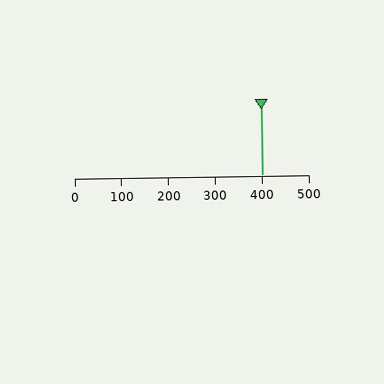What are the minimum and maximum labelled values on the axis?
The axis runs from 0 to 500.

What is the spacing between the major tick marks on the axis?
The major ticks are spaced 100 apart.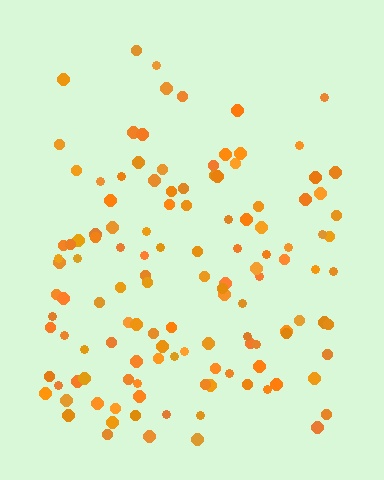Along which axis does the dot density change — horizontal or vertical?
Vertical.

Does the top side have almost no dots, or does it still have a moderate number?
Still a moderate number, just noticeably fewer than the bottom.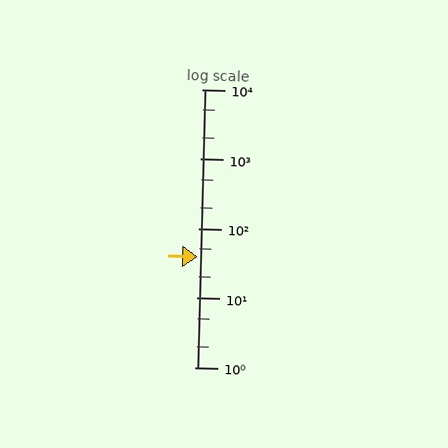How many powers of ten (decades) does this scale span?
The scale spans 4 decades, from 1 to 10000.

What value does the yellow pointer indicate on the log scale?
The pointer indicates approximately 39.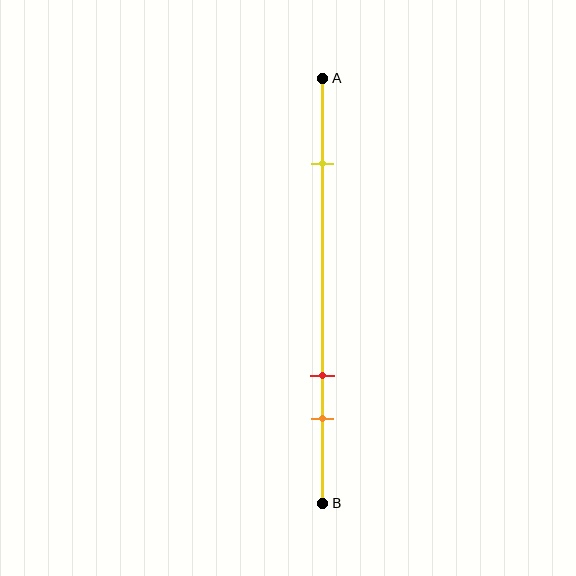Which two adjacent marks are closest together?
The red and orange marks are the closest adjacent pair.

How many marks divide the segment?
There are 3 marks dividing the segment.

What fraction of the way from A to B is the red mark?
The red mark is approximately 70% (0.7) of the way from A to B.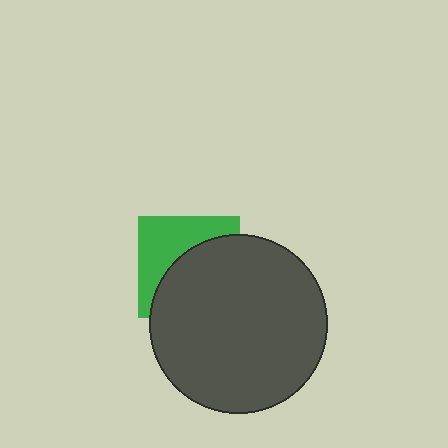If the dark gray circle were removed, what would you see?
You would see the complete green square.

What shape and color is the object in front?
The object in front is a dark gray circle.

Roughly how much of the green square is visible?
A small part of it is visible (roughly 44%).